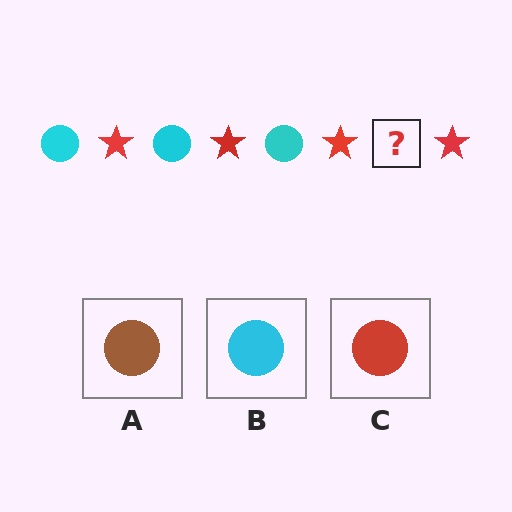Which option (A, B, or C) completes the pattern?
B.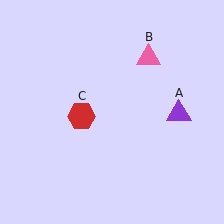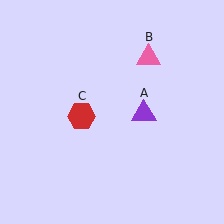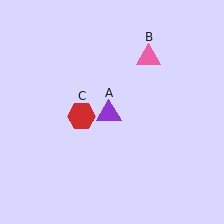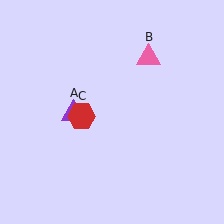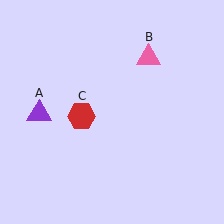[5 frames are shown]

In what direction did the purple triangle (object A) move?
The purple triangle (object A) moved left.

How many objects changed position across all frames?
1 object changed position: purple triangle (object A).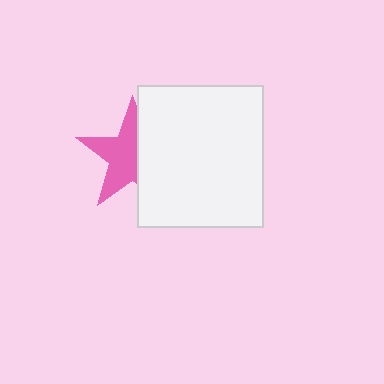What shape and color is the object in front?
The object in front is a white rectangle.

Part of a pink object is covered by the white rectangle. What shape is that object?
It is a star.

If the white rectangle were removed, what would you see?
You would see the complete pink star.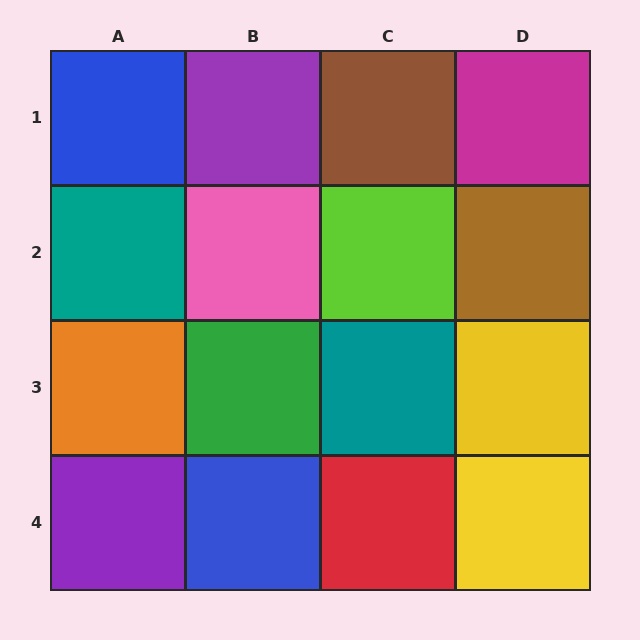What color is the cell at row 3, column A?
Orange.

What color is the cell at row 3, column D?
Yellow.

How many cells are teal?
2 cells are teal.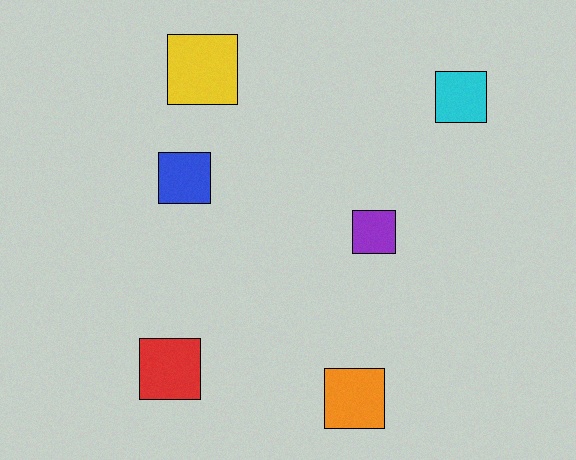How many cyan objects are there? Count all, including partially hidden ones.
There is 1 cyan object.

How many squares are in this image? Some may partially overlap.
There are 6 squares.